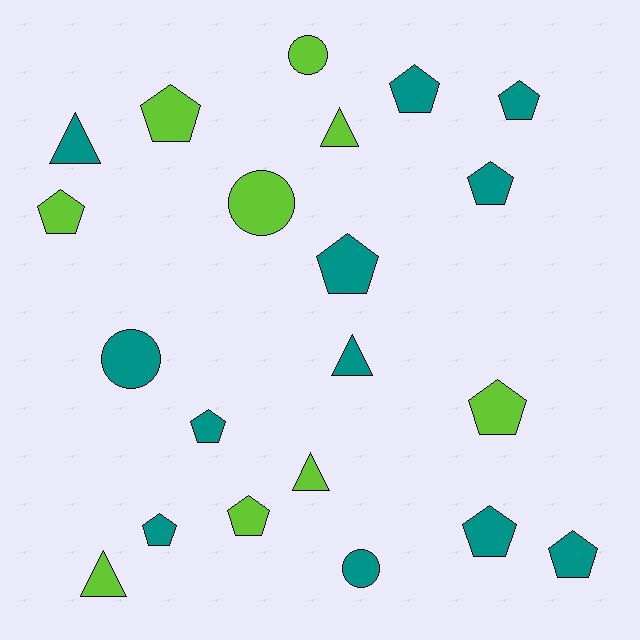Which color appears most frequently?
Teal, with 12 objects.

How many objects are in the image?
There are 21 objects.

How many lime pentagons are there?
There are 4 lime pentagons.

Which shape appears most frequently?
Pentagon, with 12 objects.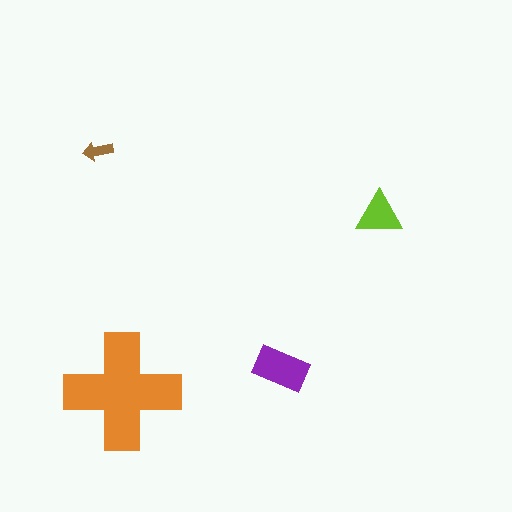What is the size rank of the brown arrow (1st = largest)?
4th.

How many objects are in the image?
There are 4 objects in the image.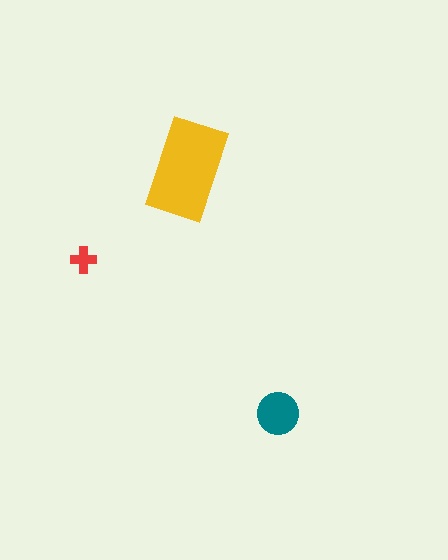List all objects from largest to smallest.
The yellow rectangle, the teal circle, the red cross.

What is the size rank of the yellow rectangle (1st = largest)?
1st.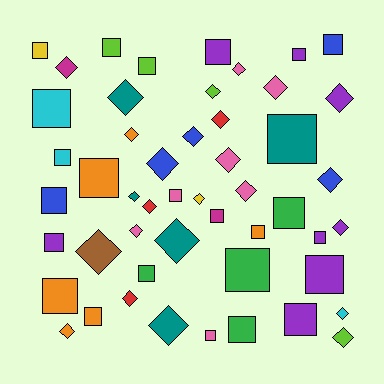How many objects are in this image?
There are 50 objects.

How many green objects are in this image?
There are 4 green objects.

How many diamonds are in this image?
There are 25 diamonds.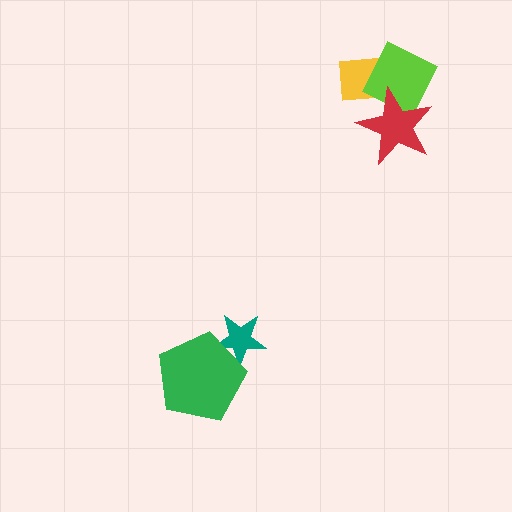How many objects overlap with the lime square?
2 objects overlap with the lime square.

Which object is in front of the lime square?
The red star is in front of the lime square.